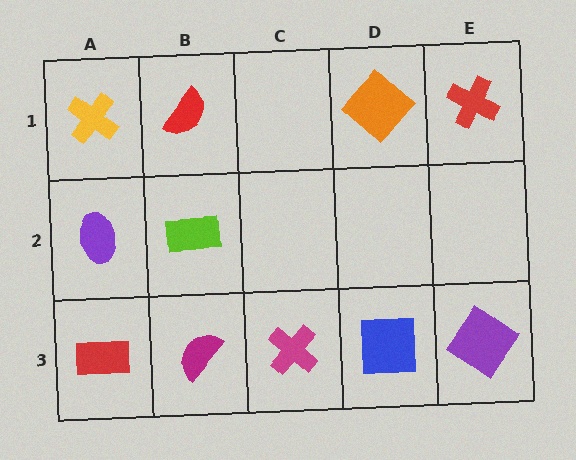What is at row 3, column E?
A purple diamond.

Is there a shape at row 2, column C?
No, that cell is empty.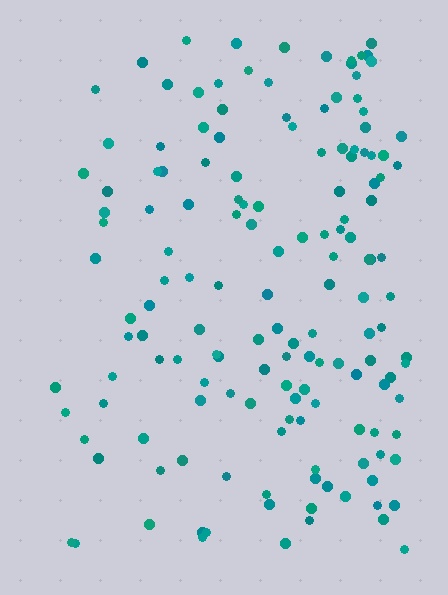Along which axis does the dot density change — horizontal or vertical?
Horizontal.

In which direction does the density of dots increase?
From left to right, with the right side densest.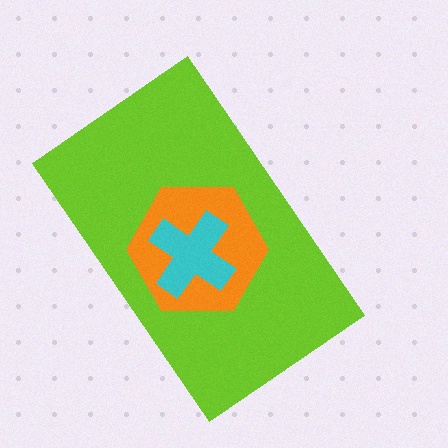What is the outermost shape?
The lime rectangle.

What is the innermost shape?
The cyan cross.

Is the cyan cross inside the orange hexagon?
Yes.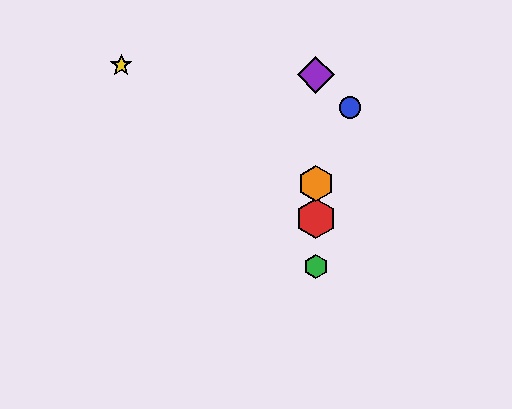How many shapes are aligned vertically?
4 shapes (the red hexagon, the green hexagon, the purple diamond, the orange hexagon) are aligned vertically.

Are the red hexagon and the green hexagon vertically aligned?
Yes, both are at x≈316.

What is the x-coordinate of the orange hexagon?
The orange hexagon is at x≈316.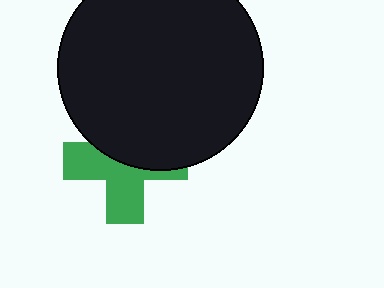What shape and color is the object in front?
The object in front is a black circle.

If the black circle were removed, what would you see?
You would see the complete green cross.